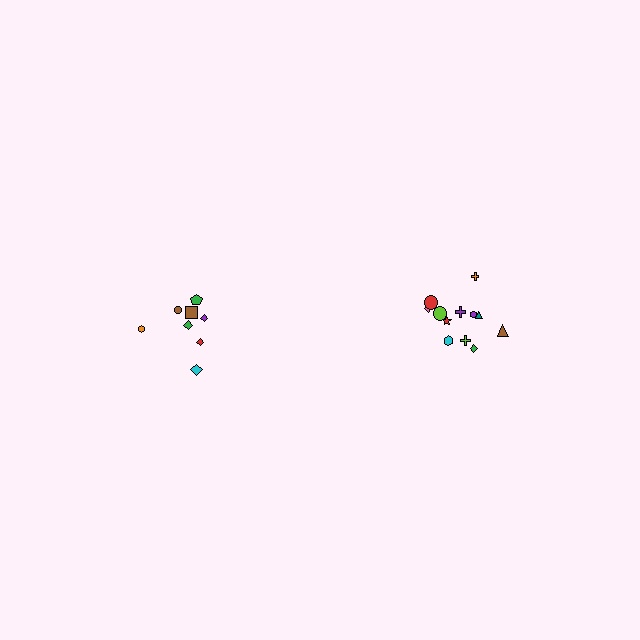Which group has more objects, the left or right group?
The right group.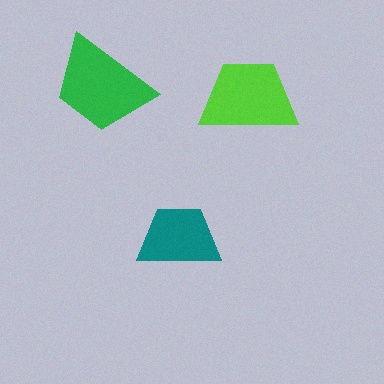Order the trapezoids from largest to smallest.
the green one, the lime one, the teal one.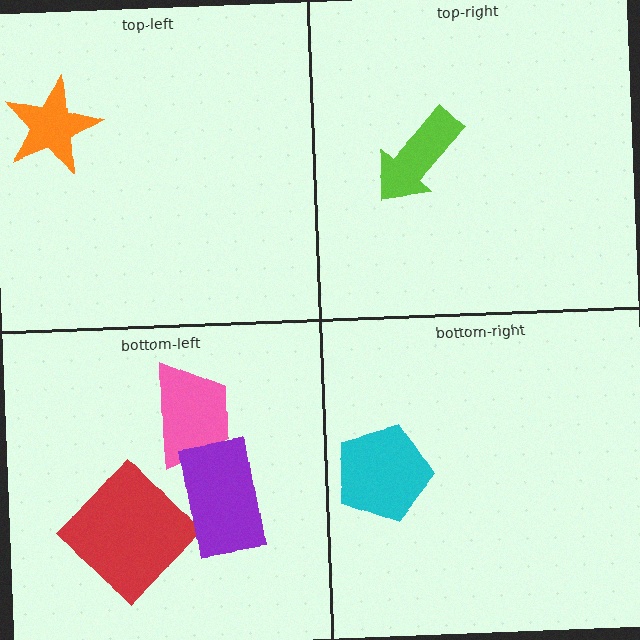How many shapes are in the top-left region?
1.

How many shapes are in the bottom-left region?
3.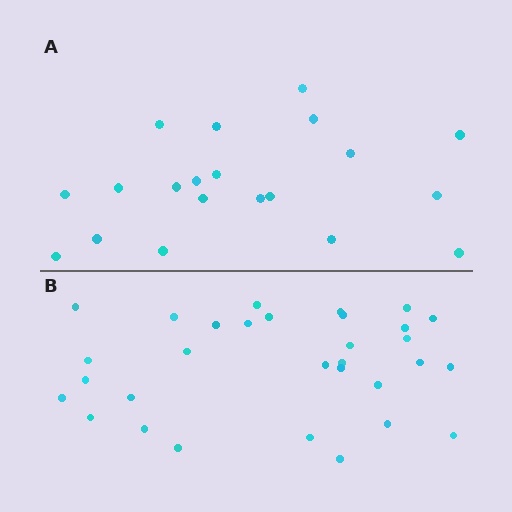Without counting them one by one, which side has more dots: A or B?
Region B (the bottom region) has more dots.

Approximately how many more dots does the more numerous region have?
Region B has roughly 12 or so more dots than region A.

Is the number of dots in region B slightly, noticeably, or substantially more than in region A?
Region B has substantially more. The ratio is roughly 1.6 to 1.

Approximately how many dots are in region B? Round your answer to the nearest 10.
About 30 dots. (The exact count is 31, which rounds to 30.)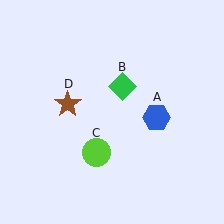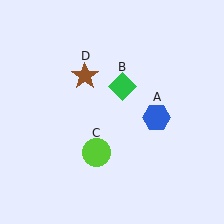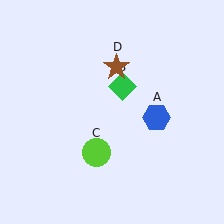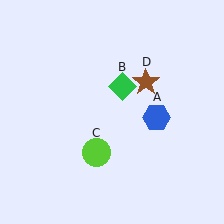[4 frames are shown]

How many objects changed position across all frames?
1 object changed position: brown star (object D).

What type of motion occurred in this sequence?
The brown star (object D) rotated clockwise around the center of the scene.